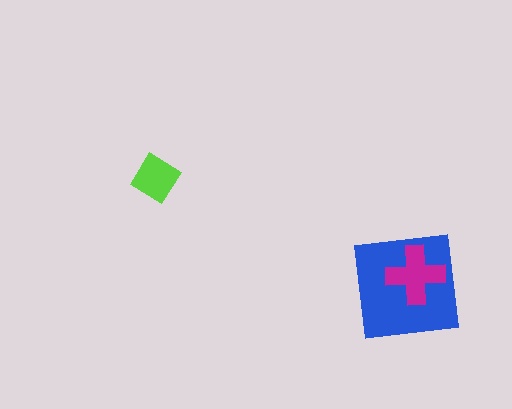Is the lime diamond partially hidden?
No, no other shape covers it.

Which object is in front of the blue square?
The magenta cross is in front of the blue square.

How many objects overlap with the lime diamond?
0 objects overlap with the lime diamond.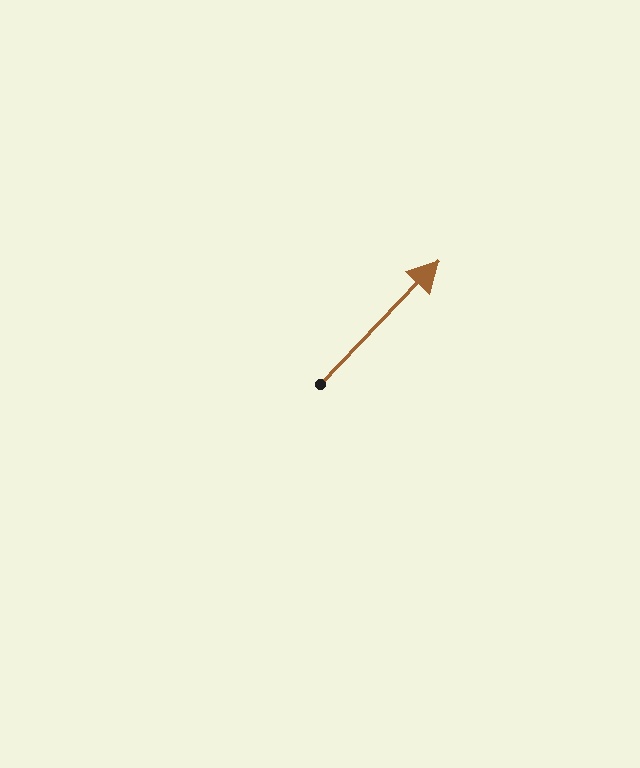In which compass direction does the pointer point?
Northeast.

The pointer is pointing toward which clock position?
Roughly 1 o'clock.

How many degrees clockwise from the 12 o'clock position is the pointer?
Approximately 44 degrees.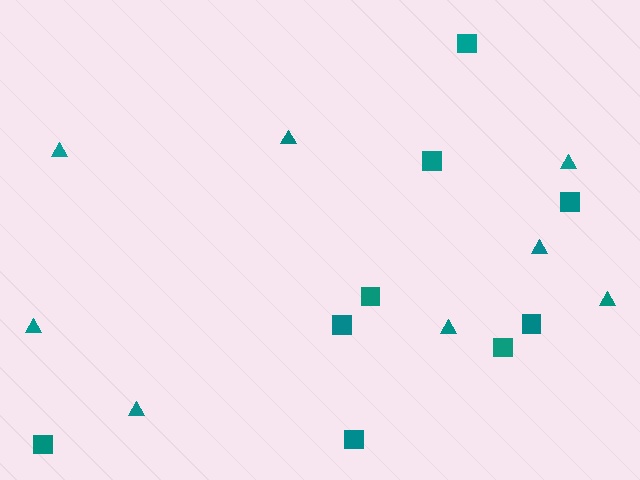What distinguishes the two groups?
There are 2 groups: one group of squares (9) and one group of triangles (8).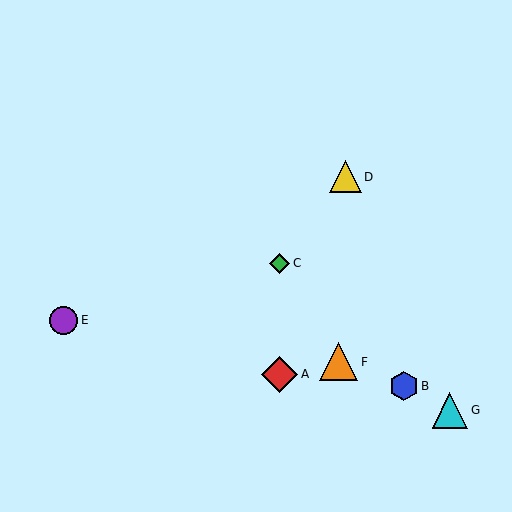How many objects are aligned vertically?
2 objects (A, C) are aligned vertically.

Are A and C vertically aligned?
Yes, both are at x≈280.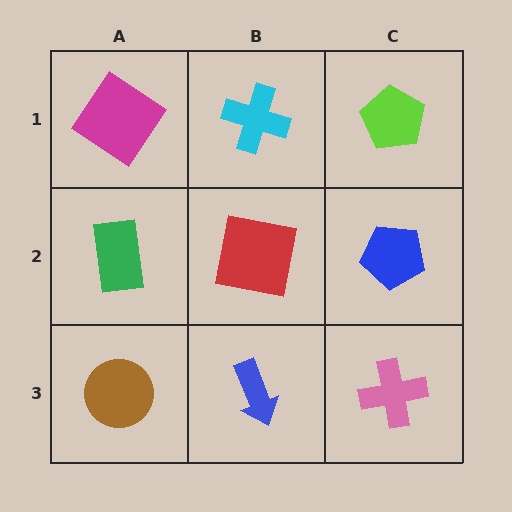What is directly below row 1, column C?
A blue pentagon.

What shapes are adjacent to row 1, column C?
A blue pentagon (row 2, column C), a cyan cross (row 1, column B).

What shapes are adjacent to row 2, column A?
A magenta diamond (row 1, column A), a brown circle (row 3, column A), a red square (row 2, column B).